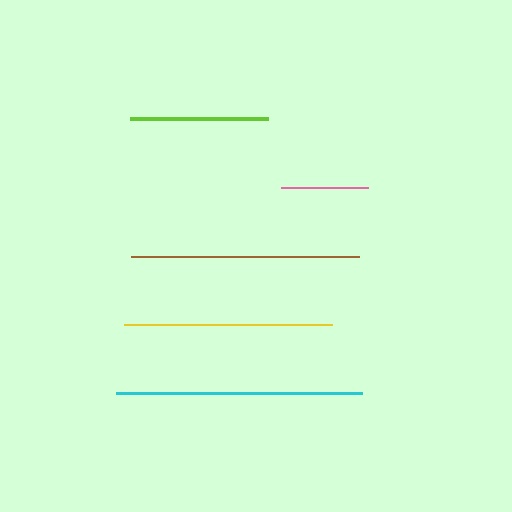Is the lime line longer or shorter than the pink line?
The lime line is longer than the pink line.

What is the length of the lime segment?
The lime segment is approximately 138 pixels long.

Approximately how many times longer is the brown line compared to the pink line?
The brown line is approximately 2.6 times the length of the pink line.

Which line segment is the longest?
The cyan line is the longest at approximately 245 pixels.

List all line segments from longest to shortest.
From longest to shortest: cyan, brown, yellow, lime, pink.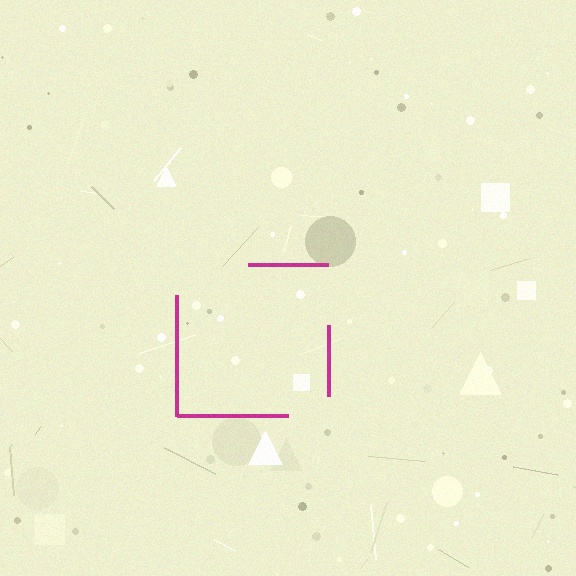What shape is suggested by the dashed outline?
The dashed outline suggests a square.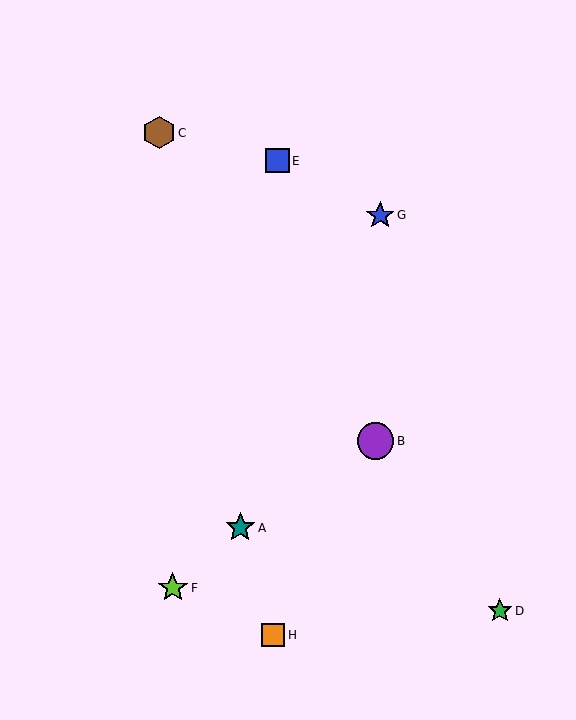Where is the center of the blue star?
The center of the blue star is at (380, 215).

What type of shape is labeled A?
Shape A is a teal star.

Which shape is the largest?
The purple circle (labeled B) is the largest.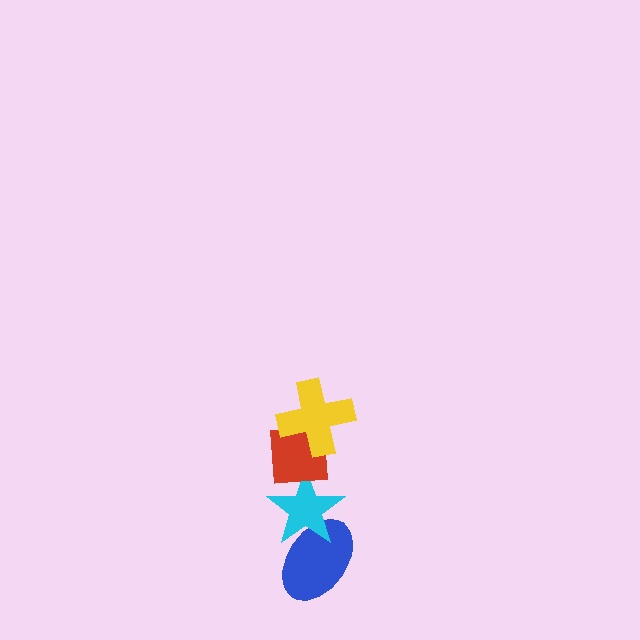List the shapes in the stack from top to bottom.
From top to bottom: the yellow cross, the red square, the cyan star, the blue ellipse.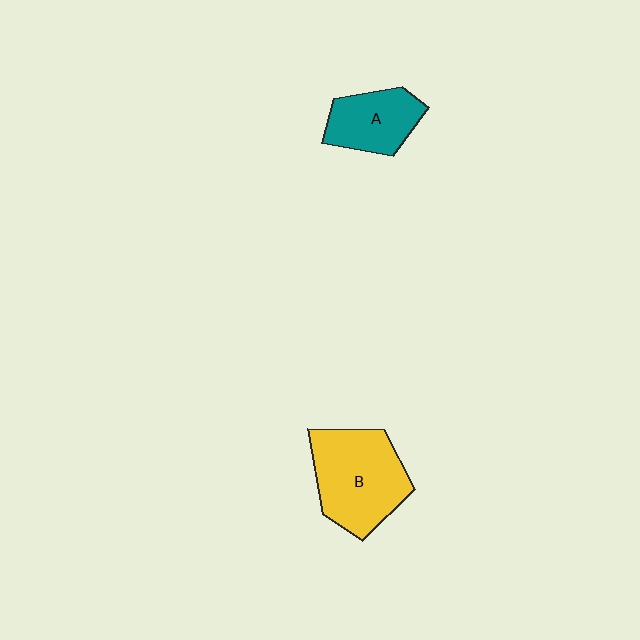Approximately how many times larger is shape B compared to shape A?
Approximately 1.6 times.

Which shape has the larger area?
Shape B (yellow).